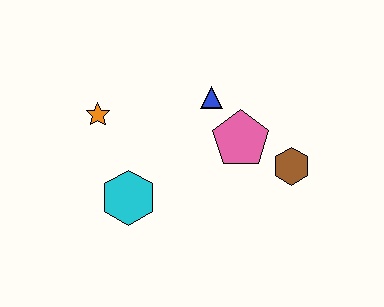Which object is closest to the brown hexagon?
The pink pentagon is closest to the brown hexagon.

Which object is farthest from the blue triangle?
The cyan hexagon is farthest from the blue triangle.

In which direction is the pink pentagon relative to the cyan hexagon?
The pink pentagon is to the right of the cyan hexagon.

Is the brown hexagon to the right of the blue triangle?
Yes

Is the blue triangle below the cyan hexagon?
No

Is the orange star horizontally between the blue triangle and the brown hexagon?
No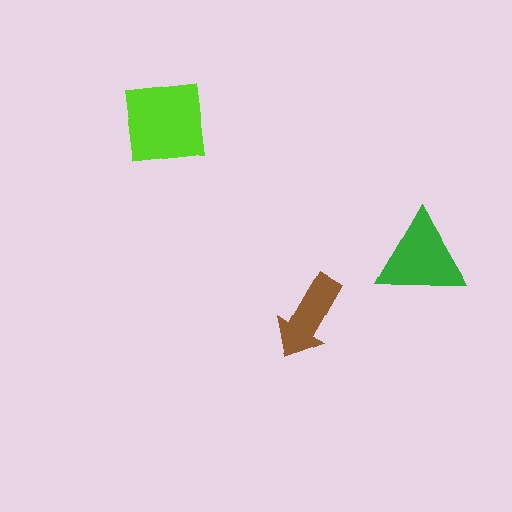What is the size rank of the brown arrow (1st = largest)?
3rd.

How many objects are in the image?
There are 3 objects in the image.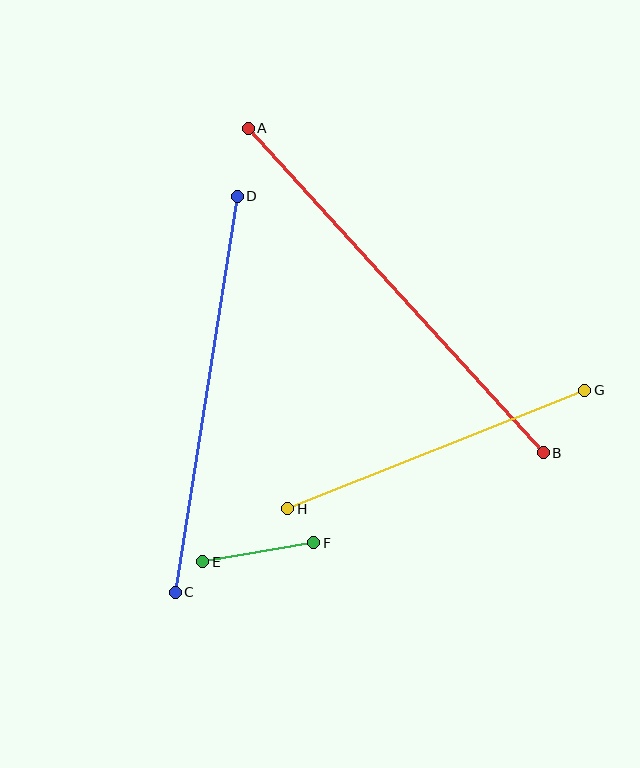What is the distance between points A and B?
The distance is approximately 439 pixels.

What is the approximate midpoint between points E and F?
The midpoint is at approximately (258, 552) pixels.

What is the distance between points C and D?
The distance is approximately 401 pixels.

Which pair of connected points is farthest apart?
Points A and B are farthest apart.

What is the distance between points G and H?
The distance is approximately 320 pixels.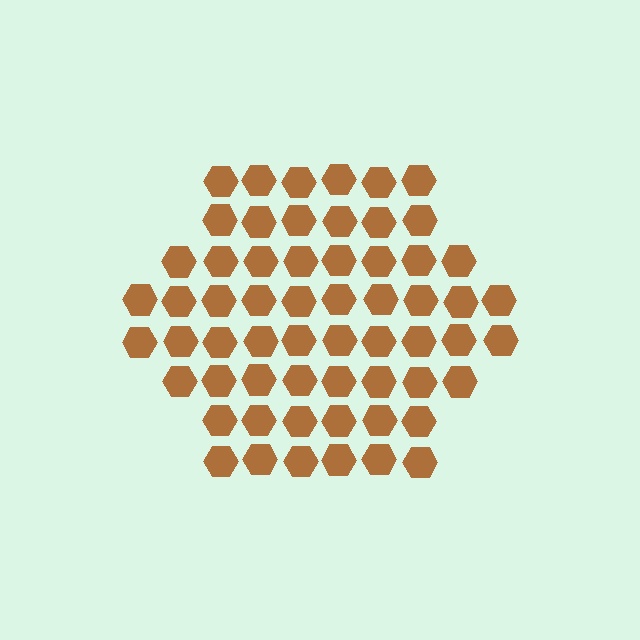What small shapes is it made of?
It is made of small hexagons.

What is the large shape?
The large shape is a hexagon.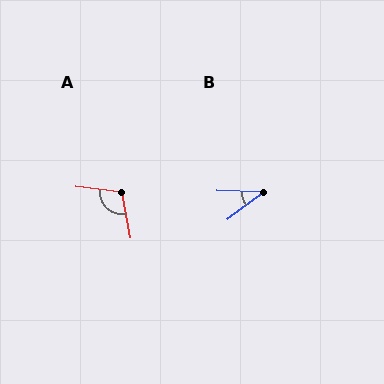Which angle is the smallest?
B, at approximately 39 degrees.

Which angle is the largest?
A, at approximately 107 degrees.